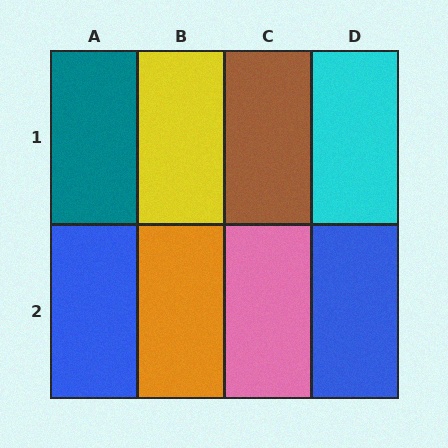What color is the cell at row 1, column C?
Brown.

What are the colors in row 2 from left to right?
Blue, orange, pink, blue.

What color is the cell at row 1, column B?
Yellow.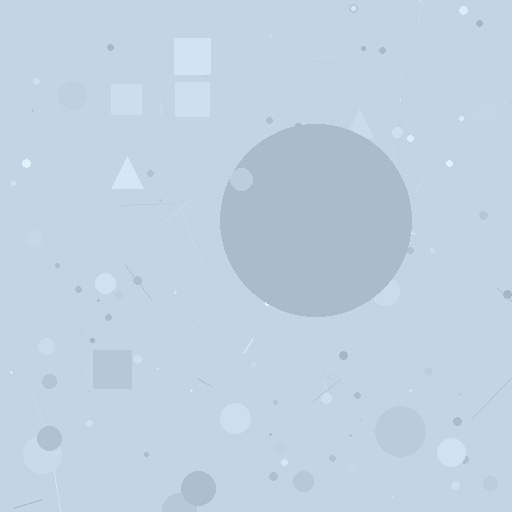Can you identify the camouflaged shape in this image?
The camouflaged shape is a circle.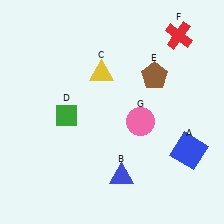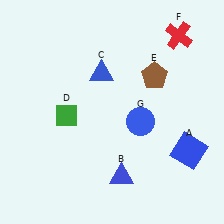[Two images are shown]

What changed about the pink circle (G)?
In Image 1, G is pink. In Image 2, it changed to blue.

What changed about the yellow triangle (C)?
In Image 1, C is yellow. In Image 2, it changed to blue.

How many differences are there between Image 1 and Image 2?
There are 2 differences between the two images.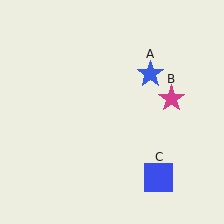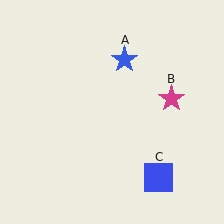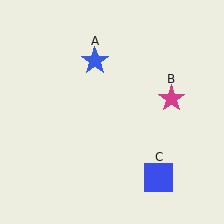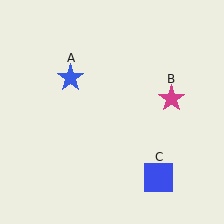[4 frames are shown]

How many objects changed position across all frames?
1 object changed position: blue star (object A).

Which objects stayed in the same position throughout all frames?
Magenta star (object B) and blue square (object C) remained stationary.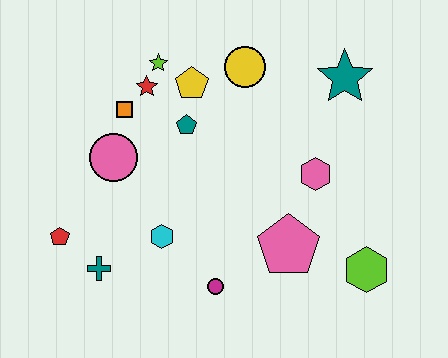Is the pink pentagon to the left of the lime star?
No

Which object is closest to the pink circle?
The orange square is closest to the pink circle.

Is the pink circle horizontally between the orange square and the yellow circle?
No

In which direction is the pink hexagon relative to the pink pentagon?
The pink hexagon is above the pink pentagon.